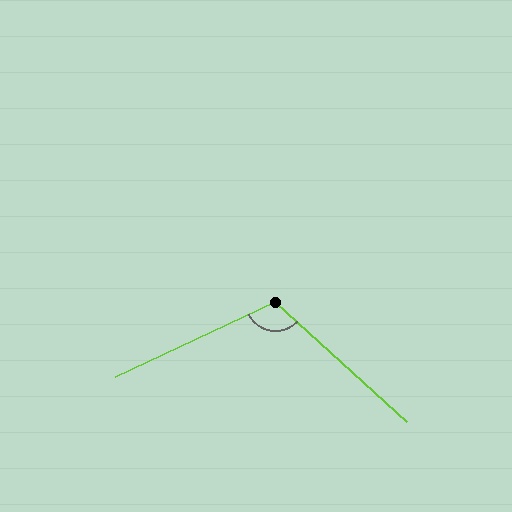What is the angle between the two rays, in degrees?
Approximately 113 degrees.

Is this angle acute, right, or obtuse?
It is obtuse.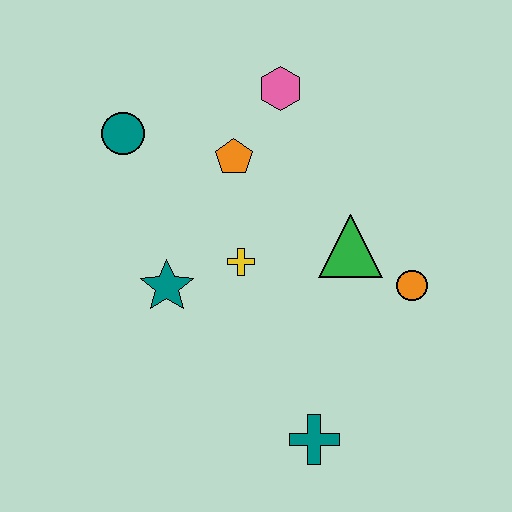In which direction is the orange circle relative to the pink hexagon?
The orange circle is below the pink hexagon.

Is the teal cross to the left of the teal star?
No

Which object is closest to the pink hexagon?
The orange pentagon is closest to the pink hexagon.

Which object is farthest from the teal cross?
The teal circle is farthest from the teal cross.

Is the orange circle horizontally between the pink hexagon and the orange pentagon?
No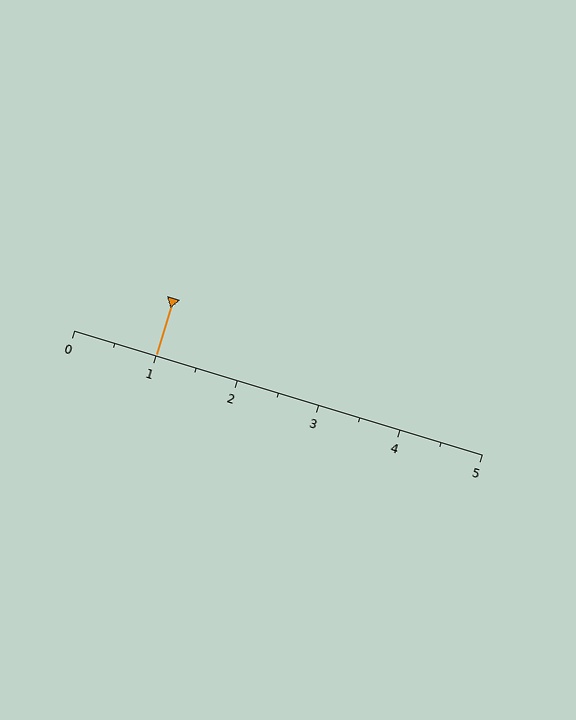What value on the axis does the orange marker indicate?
The marker indicates approximately 1.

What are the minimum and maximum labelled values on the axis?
The axis runs from 0 to 5.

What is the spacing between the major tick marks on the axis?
The major ticks are spaced 1 apart.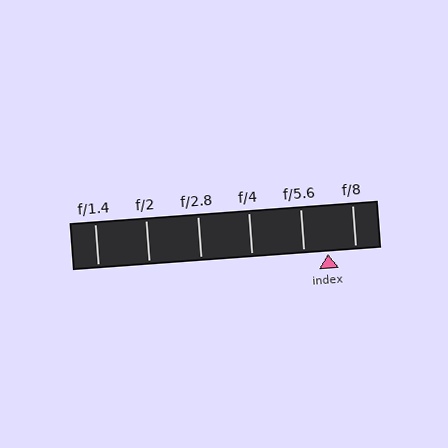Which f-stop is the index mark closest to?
The index mark is closest to f/5.6.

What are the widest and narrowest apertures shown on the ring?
The widest aperture shown is f/1.4 and the narrowest is f/8.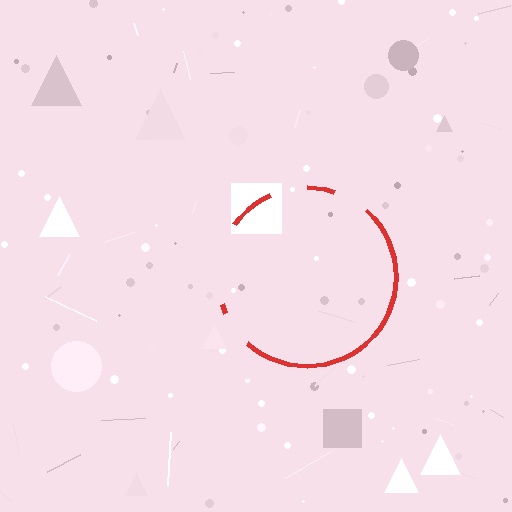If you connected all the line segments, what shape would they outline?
They would outline a circle.